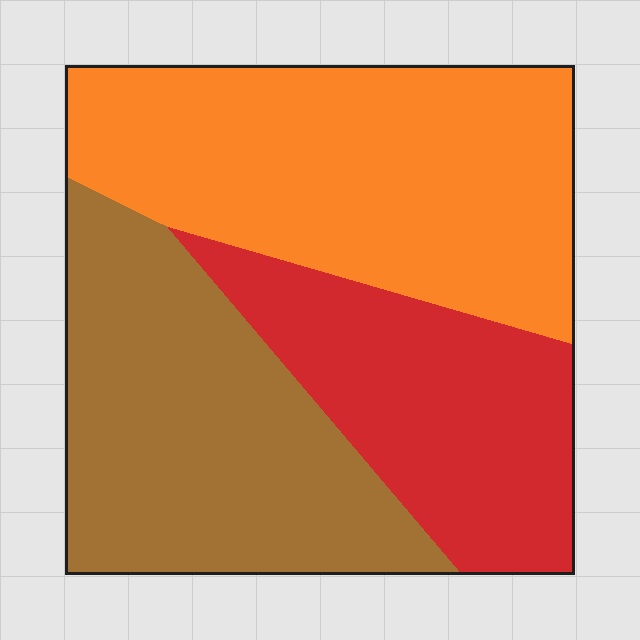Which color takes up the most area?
Orange, at roughly 40%.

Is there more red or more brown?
Brown.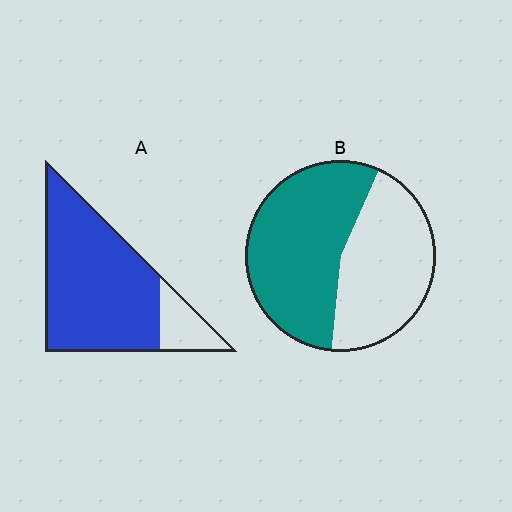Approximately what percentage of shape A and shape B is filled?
A is approximately 85% and B is approximately 55%.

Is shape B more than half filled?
Yes.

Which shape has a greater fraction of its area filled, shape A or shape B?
Shape A.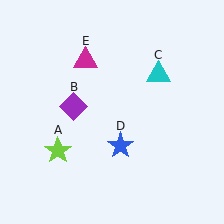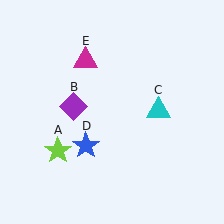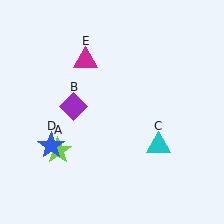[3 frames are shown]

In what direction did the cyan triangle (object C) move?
The cyan triangle (object C) moved down.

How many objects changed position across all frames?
2 objects changed position: cyan triangle (object C), blue star (object D).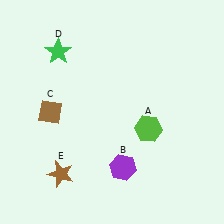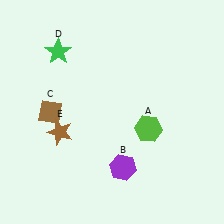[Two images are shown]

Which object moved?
The brown star (E) moved up.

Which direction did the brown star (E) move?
The brown star (E) moved up.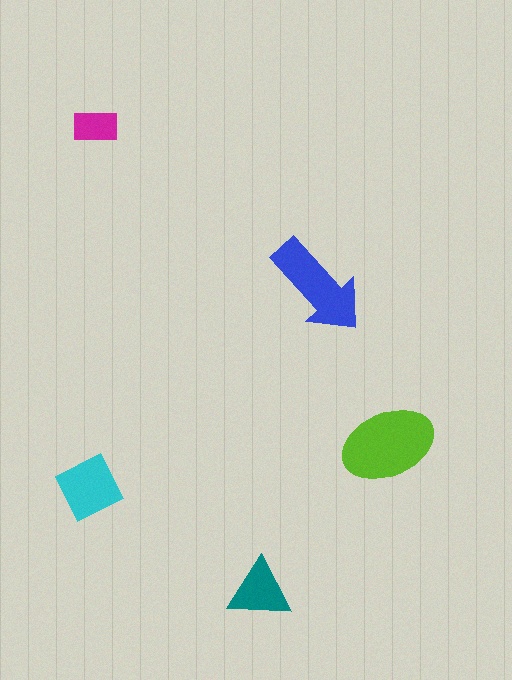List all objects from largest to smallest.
The lime ellipse, the blue arrow, the cyan diamond, the teal triangle, the magenta rectangle.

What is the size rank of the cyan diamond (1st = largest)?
3rd.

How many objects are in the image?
There are 5 objects in the image.